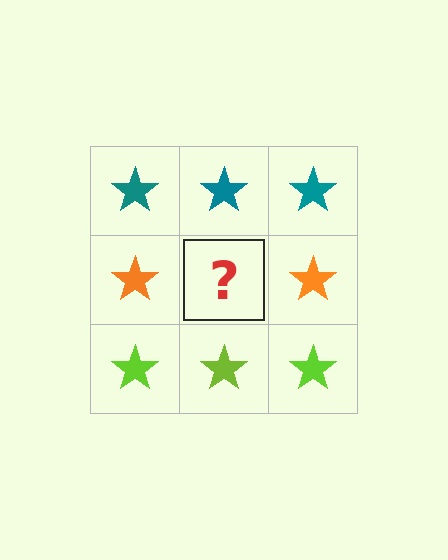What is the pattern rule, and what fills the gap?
The rule is that each row has a consistent color. The gap should be filled with an orange star.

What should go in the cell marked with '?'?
The missing cell should contain an orange star.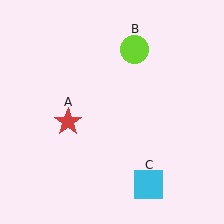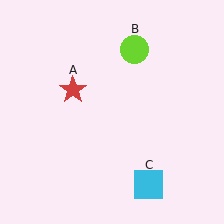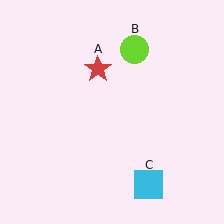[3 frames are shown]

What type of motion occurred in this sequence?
The red star (object A) rotated clockwise around the center of the scene.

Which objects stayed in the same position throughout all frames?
Lime circle (object B) and cyan square (object C) remained stationary.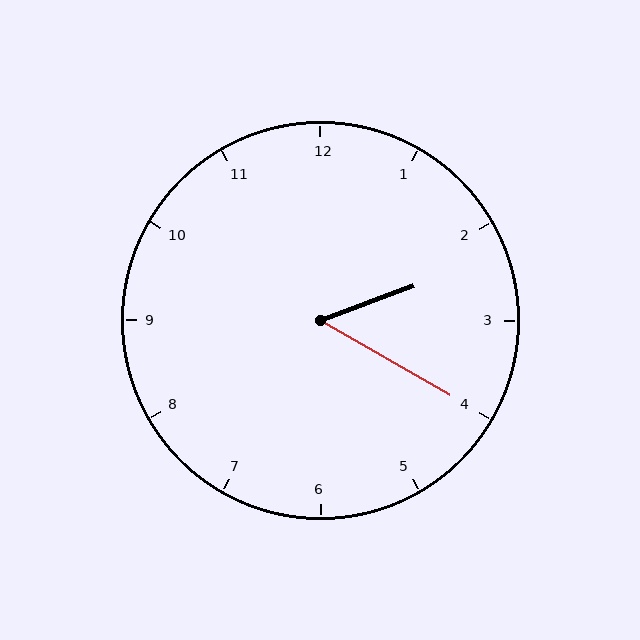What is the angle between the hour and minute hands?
Approximately 50 degrees.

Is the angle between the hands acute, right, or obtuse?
It is acute.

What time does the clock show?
2:20.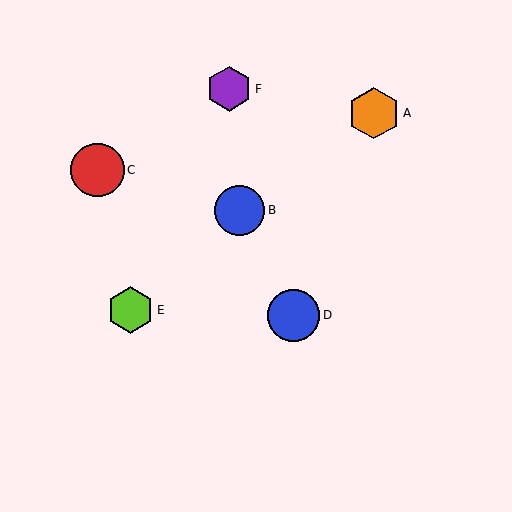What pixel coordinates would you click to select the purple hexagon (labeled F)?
Click at (229, 89) to select the purple hexagon F.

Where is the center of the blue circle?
The center of the blue circle is at (240, 210).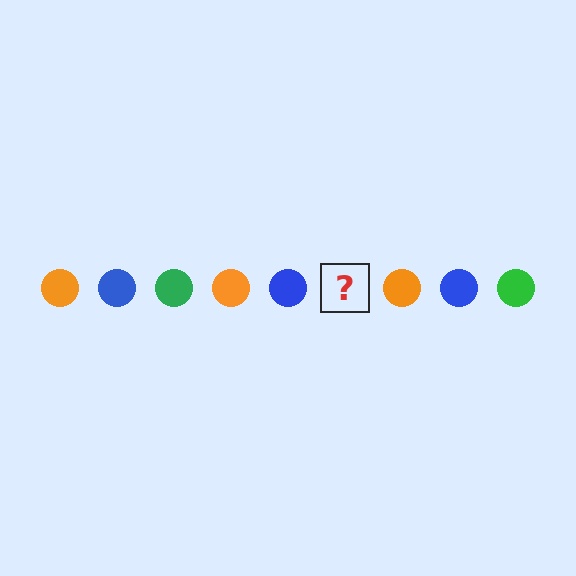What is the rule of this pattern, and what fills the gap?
The rule is that the pattern cycles through orange, blue, green circles. The gap should be filled with a green circle.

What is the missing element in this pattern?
The missing element is a green circle.